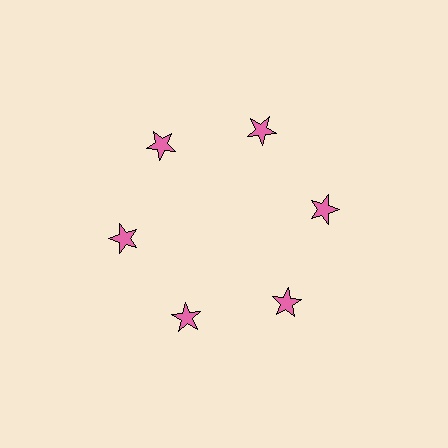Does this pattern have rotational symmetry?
Yes, this pattern has 6-fold rotational symmetry. It looks the same after rotating 60 degrees around the center.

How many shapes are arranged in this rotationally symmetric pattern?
There are 6 shapes, arranged in 6 groups of 1.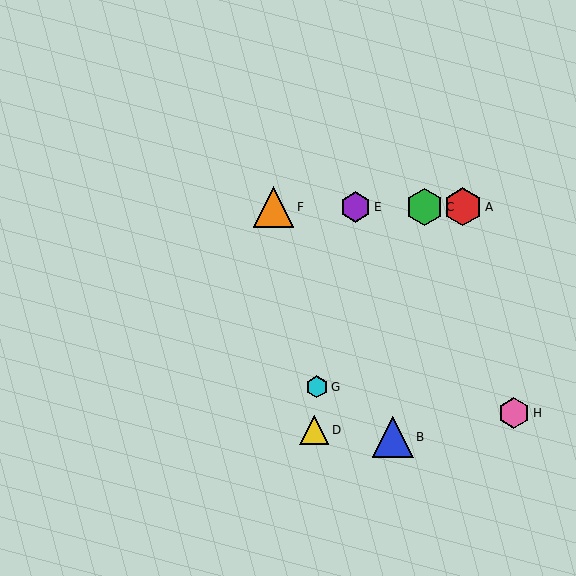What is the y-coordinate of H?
Object H is at y≈413.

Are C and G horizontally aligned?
No, C is at y≈207 and G is at y≈387.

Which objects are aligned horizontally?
Objects A, C, E, F are aligned horizontally.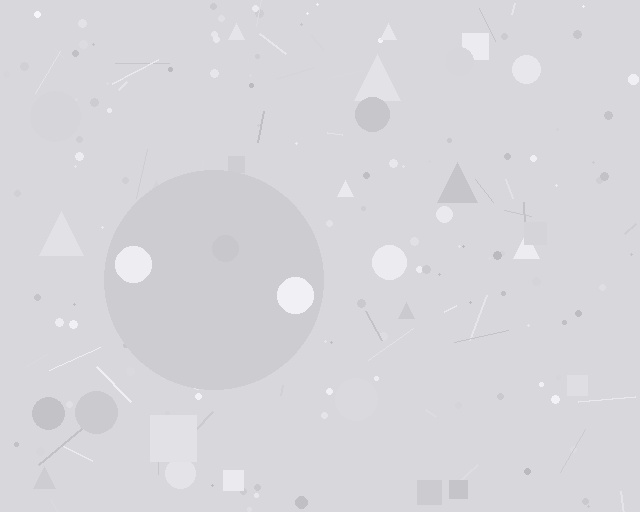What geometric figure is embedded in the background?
A circle is embedded in the background.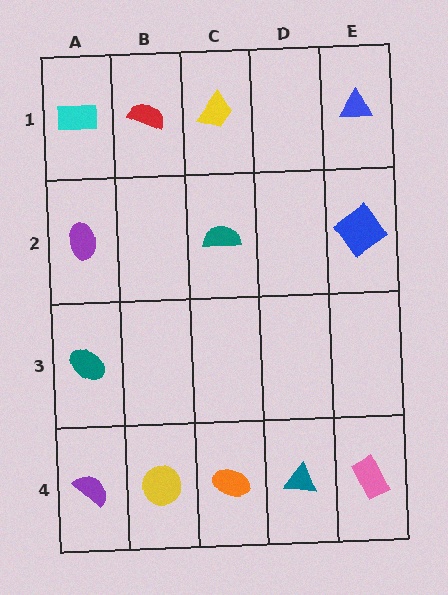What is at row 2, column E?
A blue diamond.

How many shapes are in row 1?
4 shapes.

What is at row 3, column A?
A teal ellipse.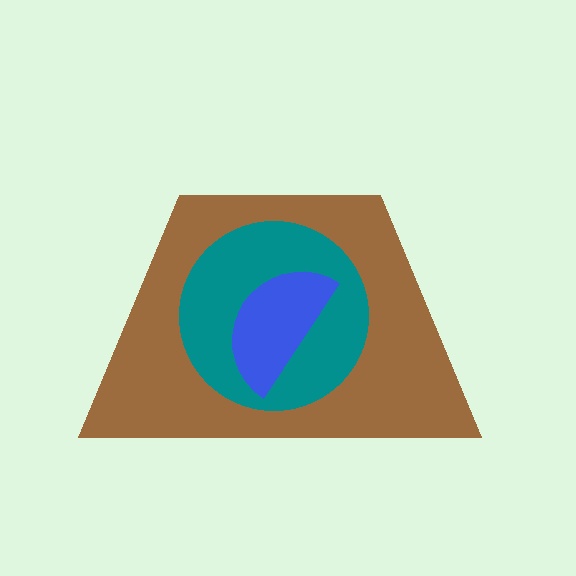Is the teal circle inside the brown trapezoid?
Yes.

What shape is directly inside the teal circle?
The blue semicircle.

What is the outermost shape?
The brown trapezoid.